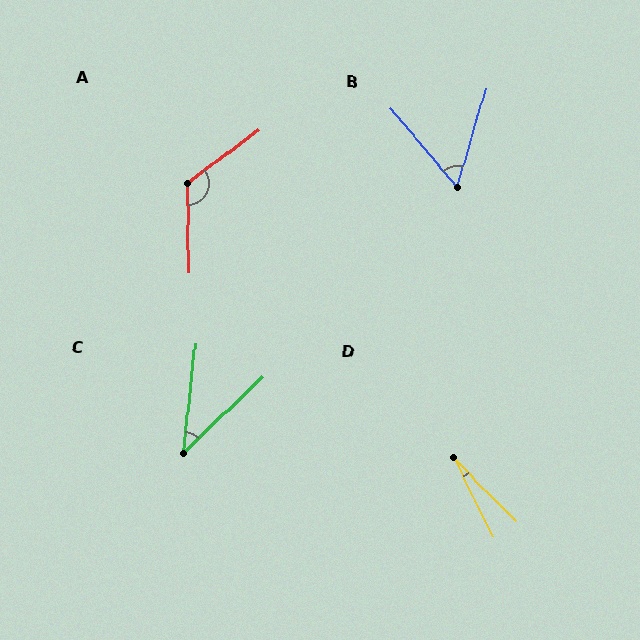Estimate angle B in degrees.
Approximately 57 degrees.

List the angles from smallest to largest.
D (18°), C (40°), B (57°), A (127°).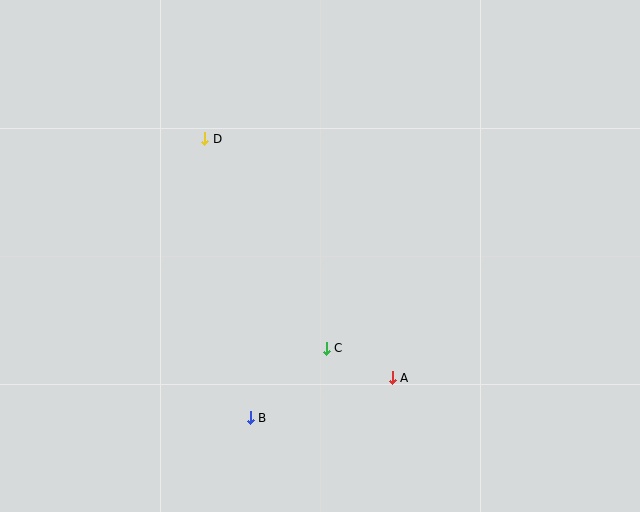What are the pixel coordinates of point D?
Point D is at (205, 139).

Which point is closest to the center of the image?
Point C at (326, 348) is closest to the center.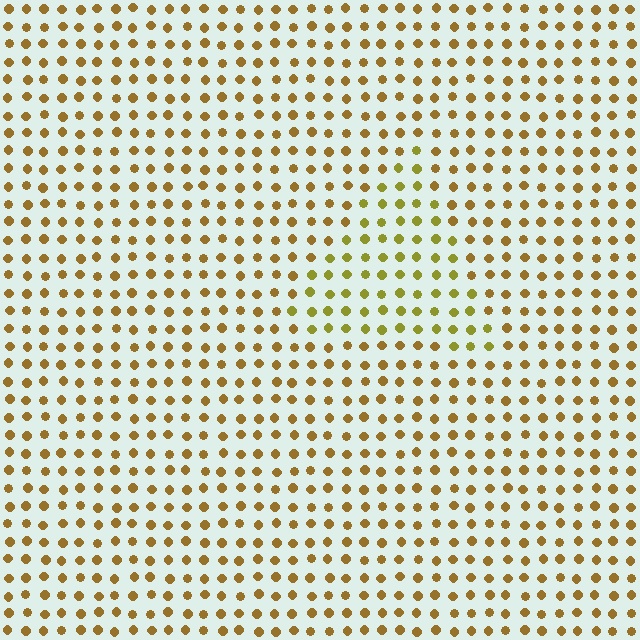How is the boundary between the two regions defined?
The boundary is defined purely by a slight shift in hue (about 26 degrees). Spacing, size, and orientation are identical on both sides.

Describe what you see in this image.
The image is filled with small brown elements in a uniform arrangement. A triangle-shaped region is visible where the elements are tinted to a slightly different hue, forming a subtle color boundary.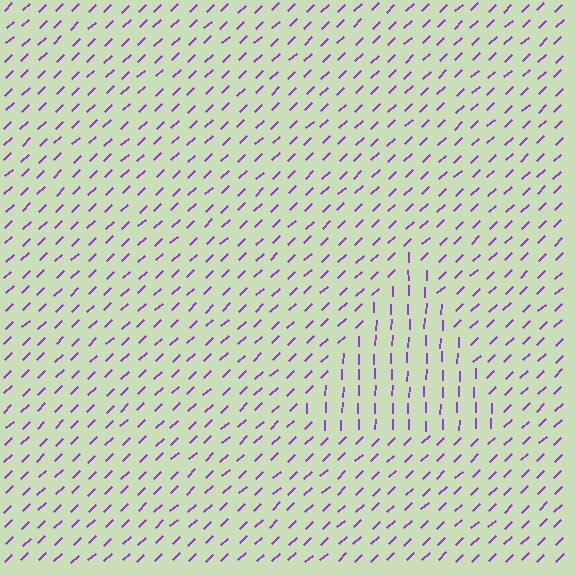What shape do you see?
I see a triangle.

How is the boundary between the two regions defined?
The boundary is defined purely by a change in line orientation (approximately 45 degrees difference). All lines are the same color and thickness.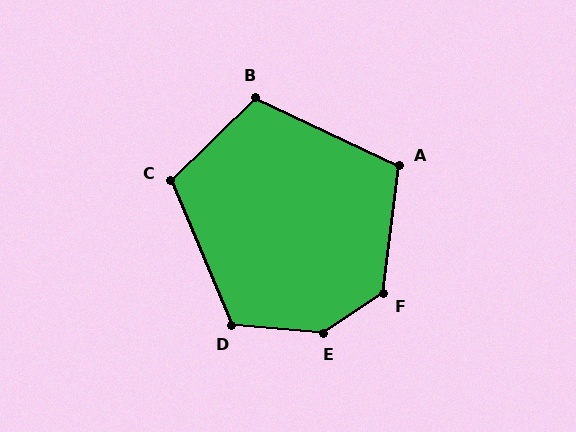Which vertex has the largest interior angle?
E, at approximately 141 degrees.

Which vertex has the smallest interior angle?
A, at approximately 108 degrees.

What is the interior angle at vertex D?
Approximately 118 degrees (obtuse).